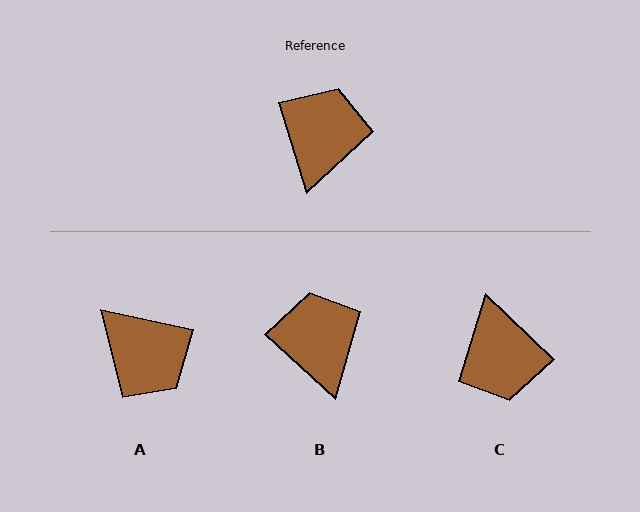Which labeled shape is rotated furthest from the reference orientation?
C, about 150 degrees away.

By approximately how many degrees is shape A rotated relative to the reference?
Approximately 119 degrees clockwise.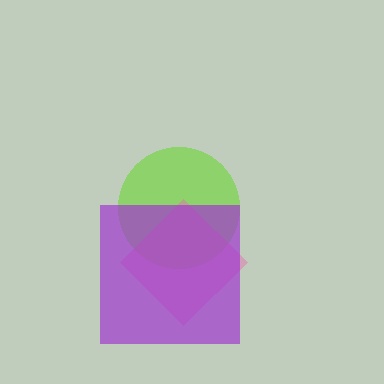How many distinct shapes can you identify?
There are 3 distinct shapes: a lime circle, a pink diamond, a purple square.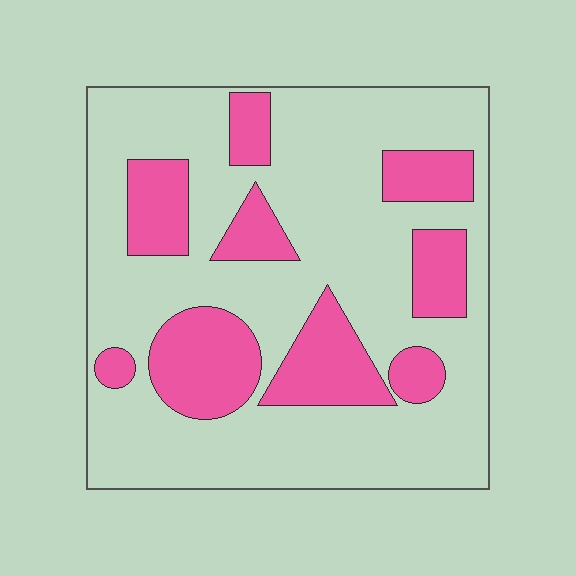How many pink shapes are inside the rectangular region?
9.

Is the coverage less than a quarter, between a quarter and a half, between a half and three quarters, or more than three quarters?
Between a quarter and a half.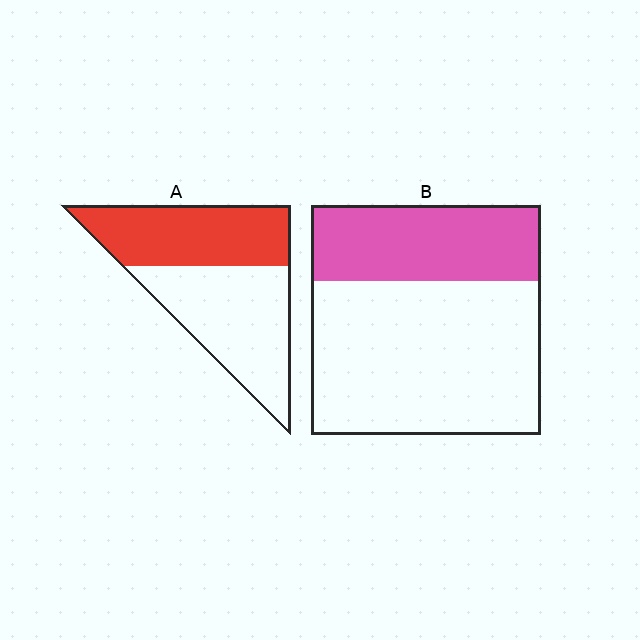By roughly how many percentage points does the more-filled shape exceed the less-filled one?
By roughly 15 percentage points (A over B).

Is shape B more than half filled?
No.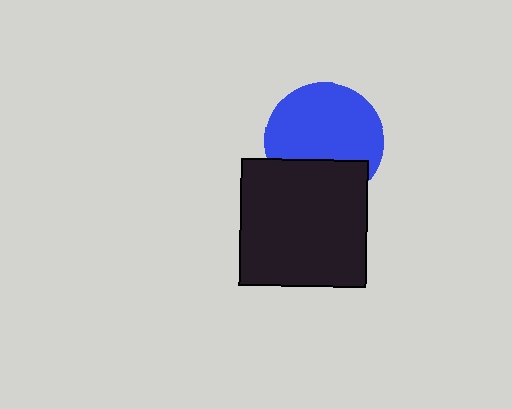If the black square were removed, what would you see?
You would see the complete blue circle.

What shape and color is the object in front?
The object in front is a black square.